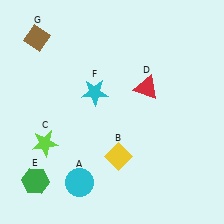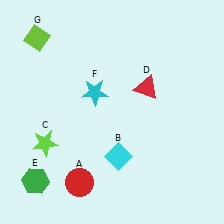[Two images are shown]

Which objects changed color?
A changed from cyan to red. B changed from yellow to cyan. G changed from brown to lime.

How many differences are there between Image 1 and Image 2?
There are 3 differences between the two images.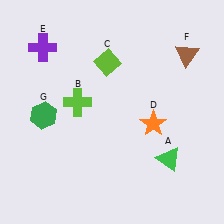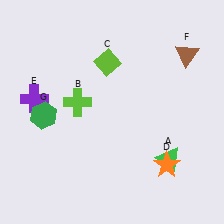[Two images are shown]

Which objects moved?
The objects that moved are: the orange star (D), the purple cross (E).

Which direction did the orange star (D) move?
The orange star (D) moved down.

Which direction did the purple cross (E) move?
The purple cross (E) moved down.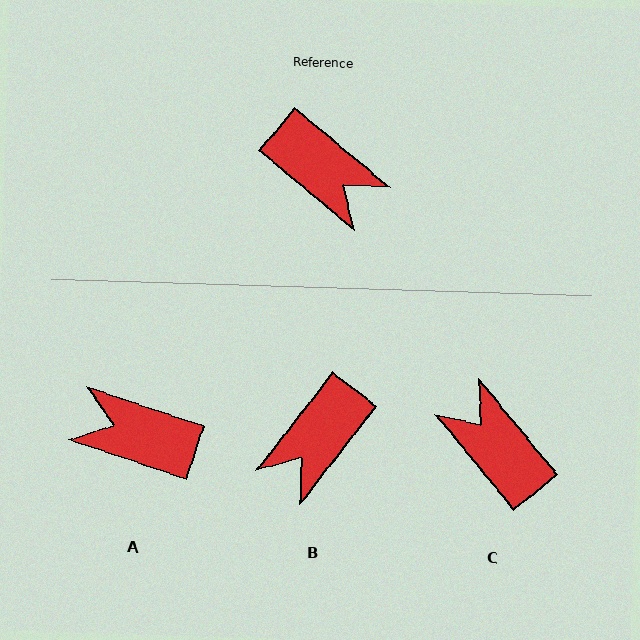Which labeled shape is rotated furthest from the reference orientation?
C, about 169 degrees away.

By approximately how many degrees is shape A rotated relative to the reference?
Approximately 158 degrees clockwise.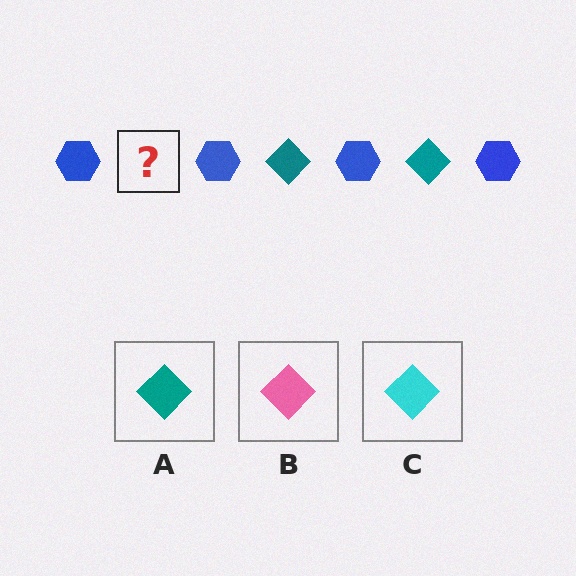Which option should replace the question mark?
Option A.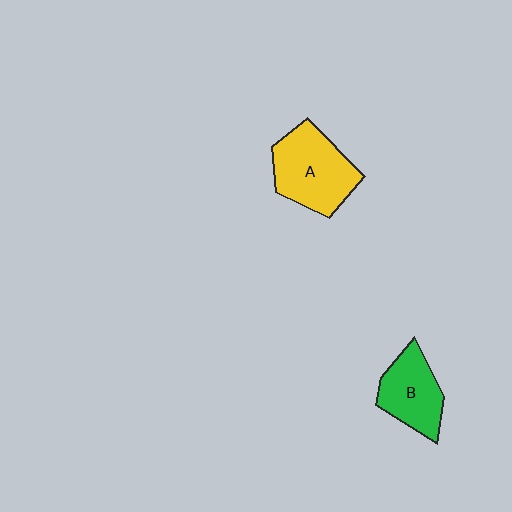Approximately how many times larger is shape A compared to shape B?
Approximately 1.3 times.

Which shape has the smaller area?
Shape B (green).